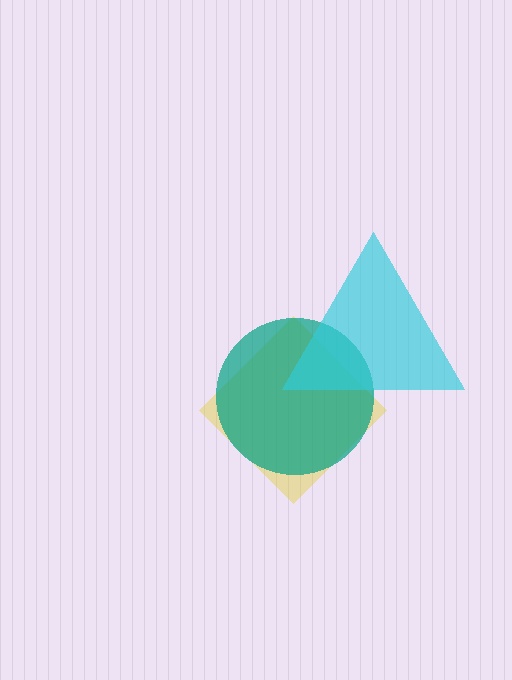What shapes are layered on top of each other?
The layered shapes are: a yellow diamond, a teal circle, a cyan triangle.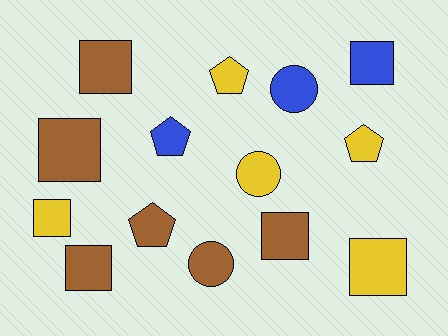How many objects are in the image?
There are 14 objects.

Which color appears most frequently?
Brown, with 6 objects.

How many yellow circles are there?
There is 1 yellow circle.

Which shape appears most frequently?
Square, with 7 objects.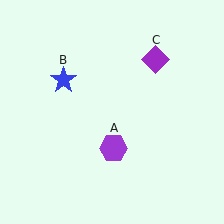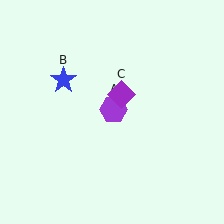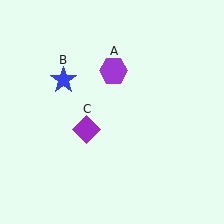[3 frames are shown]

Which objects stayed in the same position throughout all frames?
Blue star (object B) remained stationary.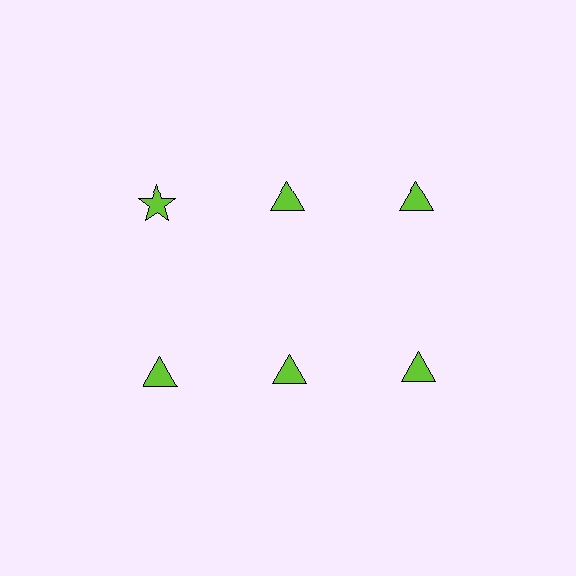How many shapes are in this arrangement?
There are 6 shapes arranged in a grid pattern.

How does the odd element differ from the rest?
It has a different shape: star instead of triangle.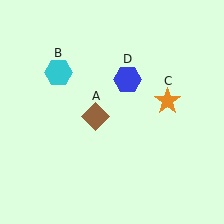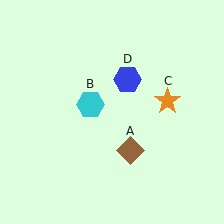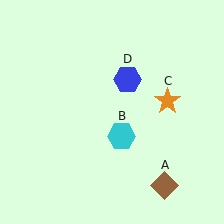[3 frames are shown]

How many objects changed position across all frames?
2 objects changed position: brown diamond (object A), cyan hexagon (object B).